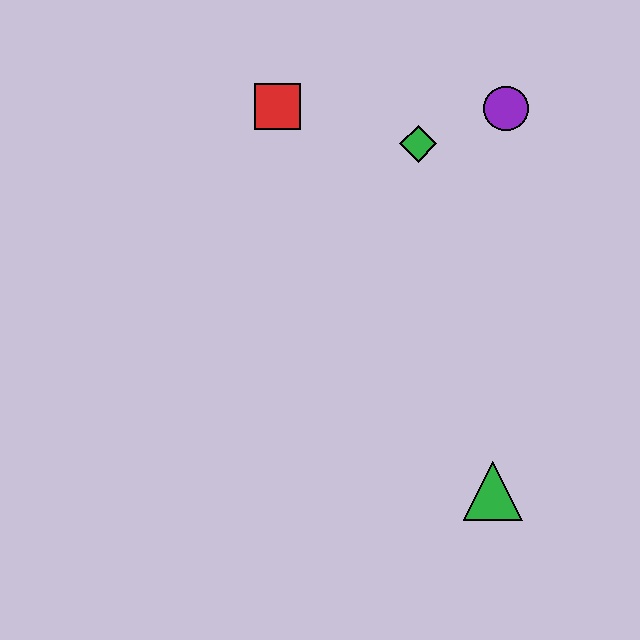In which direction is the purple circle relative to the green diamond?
The purple circle is to the right of the green diamond.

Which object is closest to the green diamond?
The purple circle is closest to the green diamond.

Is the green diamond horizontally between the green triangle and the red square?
Yes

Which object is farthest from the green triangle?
The red square is farthest from the green triangle.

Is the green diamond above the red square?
No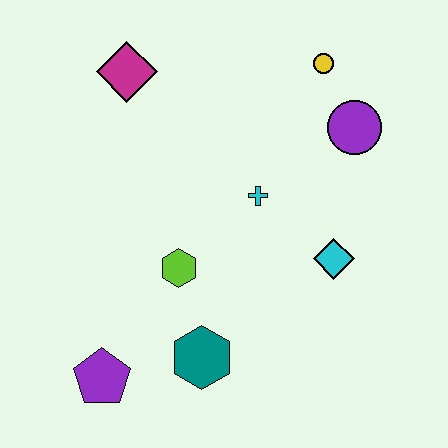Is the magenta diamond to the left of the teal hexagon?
Yes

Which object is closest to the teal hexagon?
The lime hexagon is closest to the teal hexagon.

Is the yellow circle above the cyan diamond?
Yes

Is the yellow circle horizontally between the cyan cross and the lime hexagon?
No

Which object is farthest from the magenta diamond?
The purple pentagon is farthest from the magenta diamond.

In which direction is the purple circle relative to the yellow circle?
The purple circle is below the yellow circle.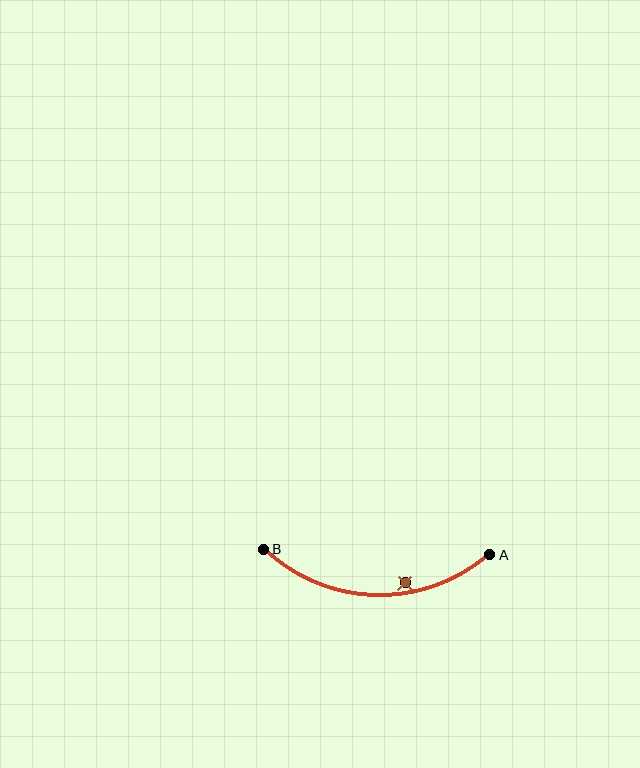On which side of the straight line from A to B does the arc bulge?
The arc bulges below the straight line connecting A and B.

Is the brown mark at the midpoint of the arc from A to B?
No — the brown mark does not lie on the arc at all. It sits slightly inside the curve.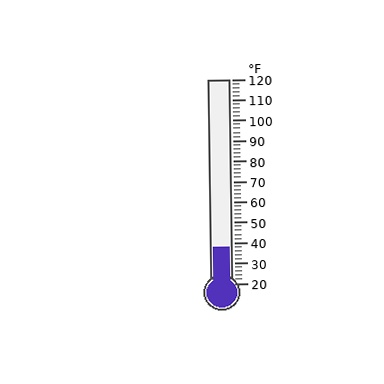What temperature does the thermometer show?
The thermometer shows approximately 38°F.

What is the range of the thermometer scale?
The thermometer scale ranges from 20°F to 120°F.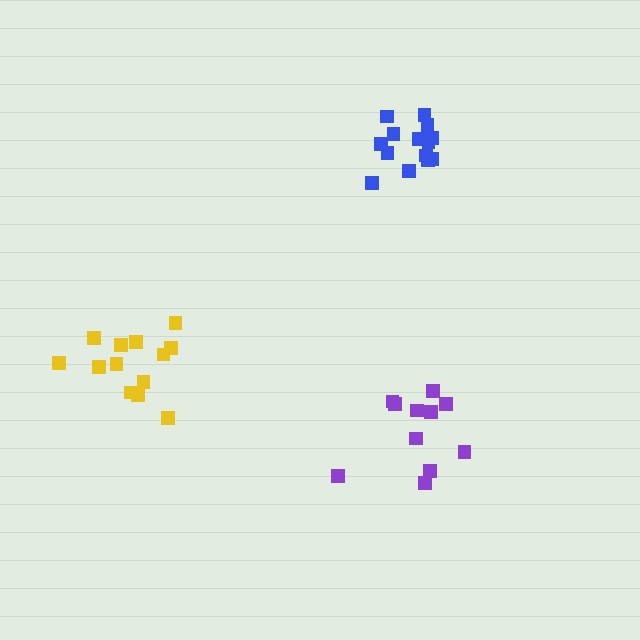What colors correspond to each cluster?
The clusters are colored: blue, purple, yellow.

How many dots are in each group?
Group 1: 14 dots, Group 2: 11 dots, Group 3: 13 dots (38 total).